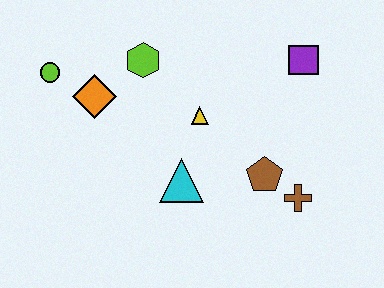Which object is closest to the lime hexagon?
The orange diamond is closest to the lime hexagon.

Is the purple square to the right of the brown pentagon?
Yes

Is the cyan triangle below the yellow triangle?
Yes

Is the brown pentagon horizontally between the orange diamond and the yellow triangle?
No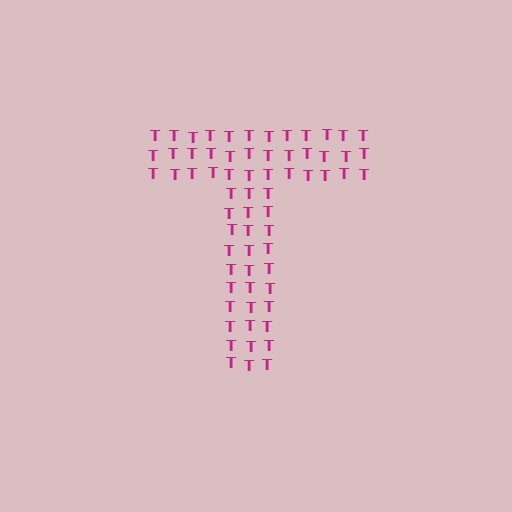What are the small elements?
The small elements are letter T's.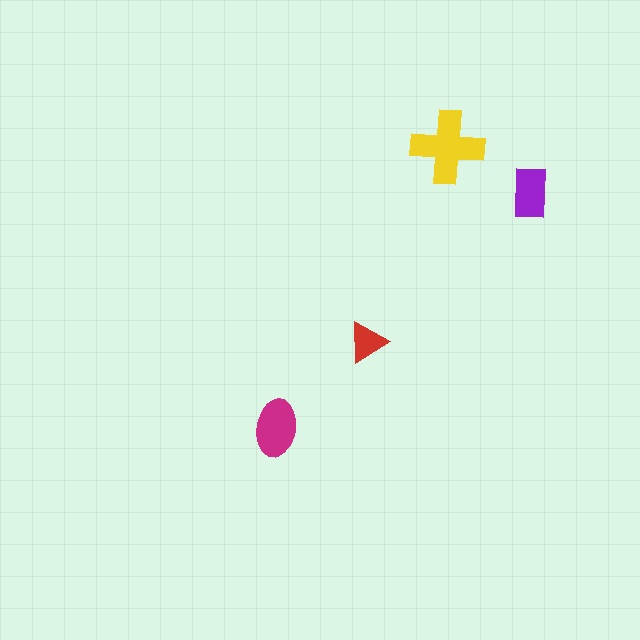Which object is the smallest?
The red triangle.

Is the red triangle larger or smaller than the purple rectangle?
Smaller.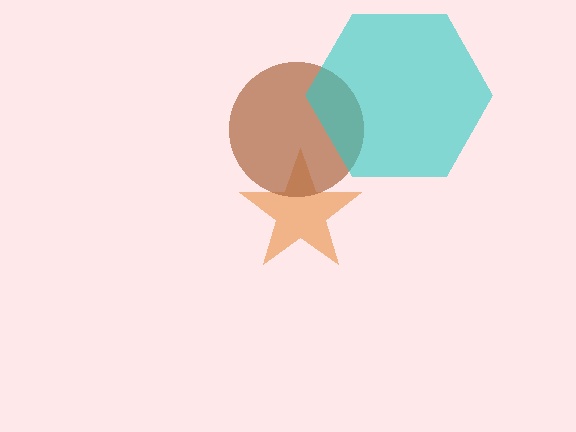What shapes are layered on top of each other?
The layered shapes are: an orange star, a brown circle, a cyan hexagon.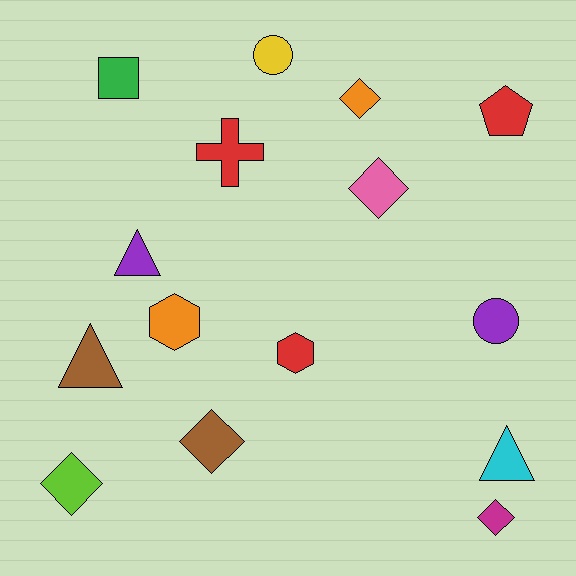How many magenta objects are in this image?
There is 1 magenta object.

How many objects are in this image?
There are 15 objects.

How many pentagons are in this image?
There is 1 pentagon.